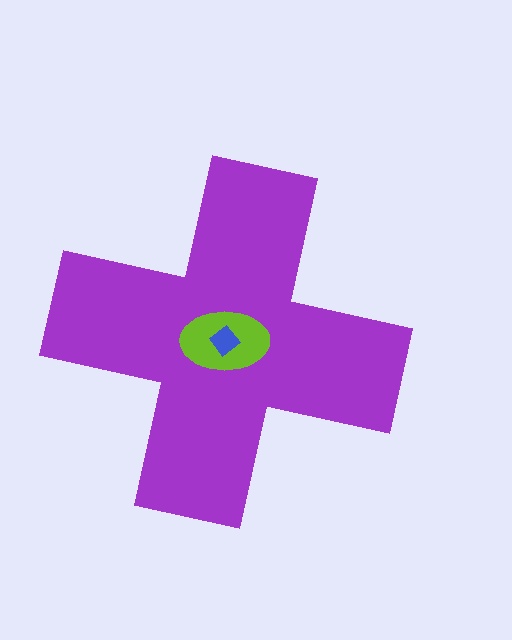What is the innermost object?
The blue diamond.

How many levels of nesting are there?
3.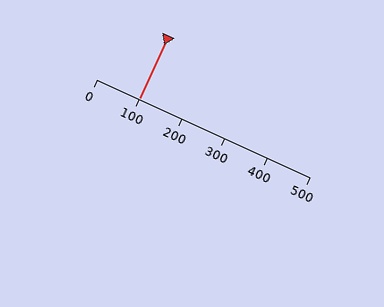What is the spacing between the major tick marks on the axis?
The major ticks are spaced 100 apart.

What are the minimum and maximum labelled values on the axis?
The axis runs from 0 to 500.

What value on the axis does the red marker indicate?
The marker indicates approximately 100.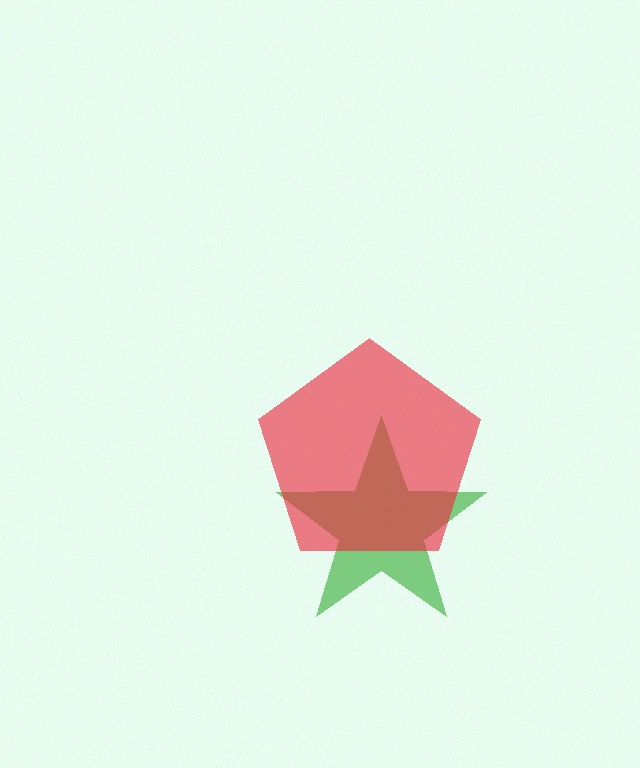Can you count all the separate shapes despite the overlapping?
Yes, there are 2 separate shapes.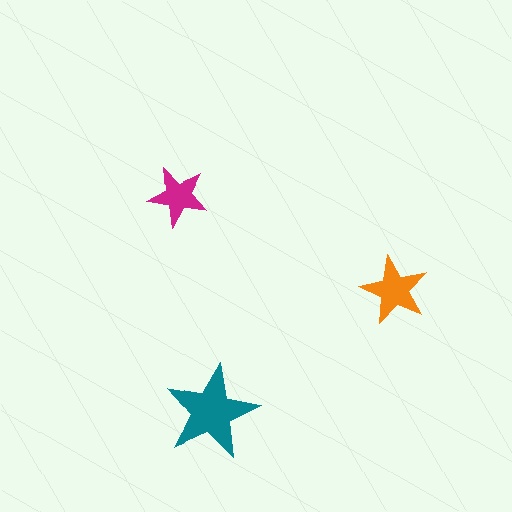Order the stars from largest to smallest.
the teal one, the orange one, the magenta one.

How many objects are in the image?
There are 3 objects in the image.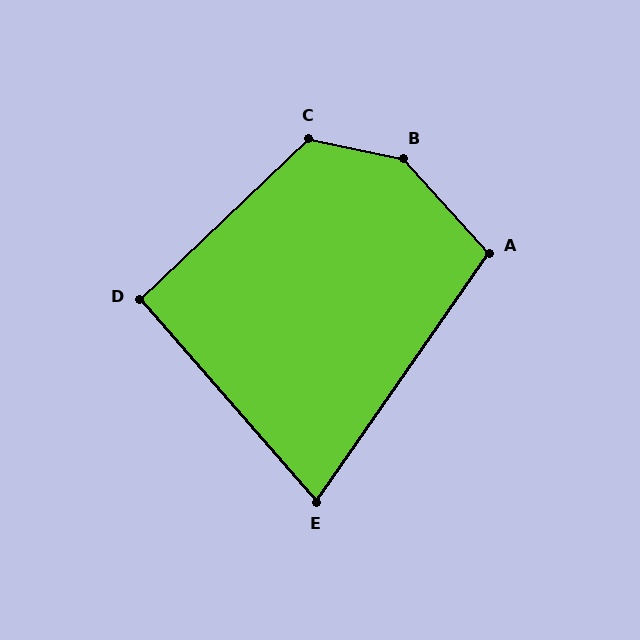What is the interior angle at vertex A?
Approximately 103 degrees (obtuse).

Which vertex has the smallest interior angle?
E, at approximately 76 degrees.